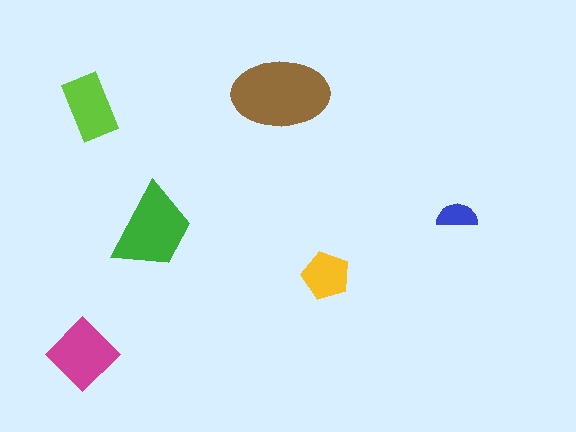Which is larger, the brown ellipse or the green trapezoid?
The brown ellipse.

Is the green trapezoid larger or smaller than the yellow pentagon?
Larger.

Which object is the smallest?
The blue semicircle.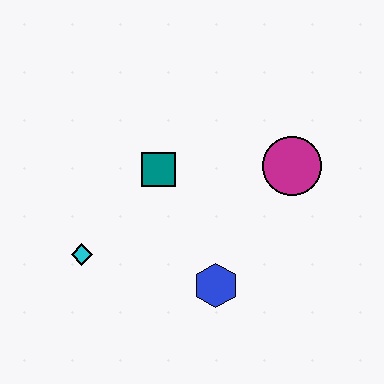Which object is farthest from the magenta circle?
The cyan diamond is farthest from the magenta circle.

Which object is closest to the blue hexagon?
The teal square is closest to the blue hexagon.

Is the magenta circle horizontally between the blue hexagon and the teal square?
No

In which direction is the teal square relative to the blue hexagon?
The teal square is above the blue hexagon.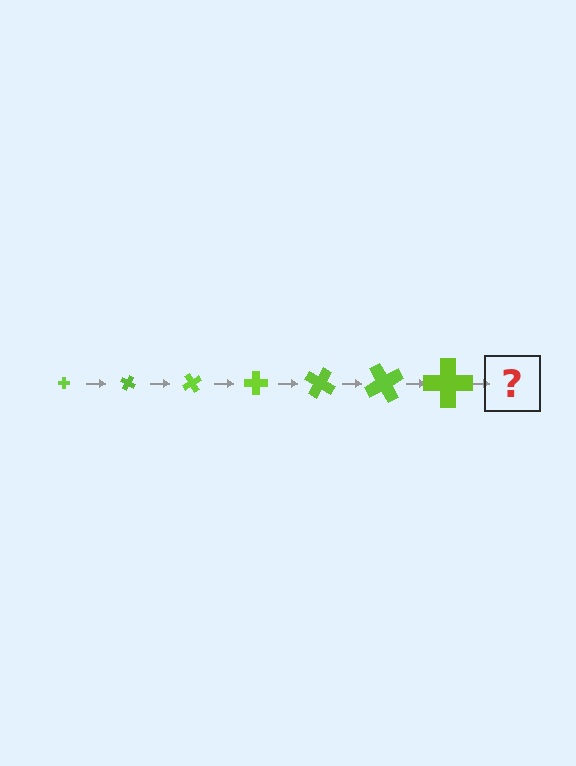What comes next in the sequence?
The next element should be a cross, larger than the previous one and rotated 210 degrees from the start.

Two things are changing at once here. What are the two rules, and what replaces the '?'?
The two rules are that the cross grows larger each step and it rotates 30 degrees each step. The '?' should be a cross, larger than the previous one and rotated 210 degrees from the start.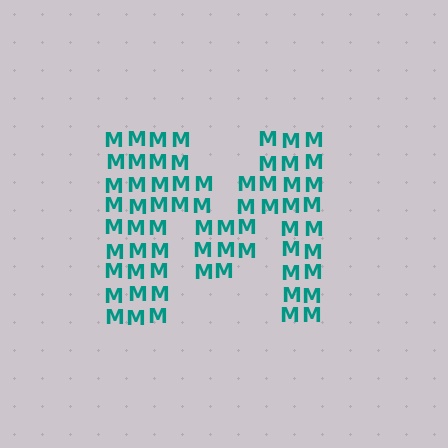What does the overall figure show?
The overall figure shows the letter M.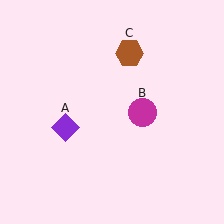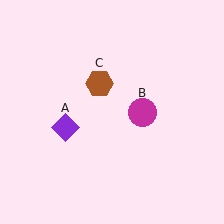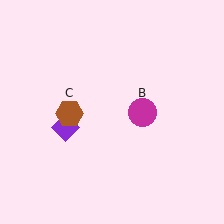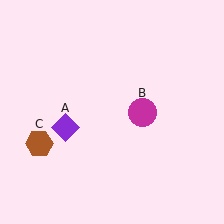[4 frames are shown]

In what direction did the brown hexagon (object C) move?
The brown hexagon (object C) moved down and to the left.